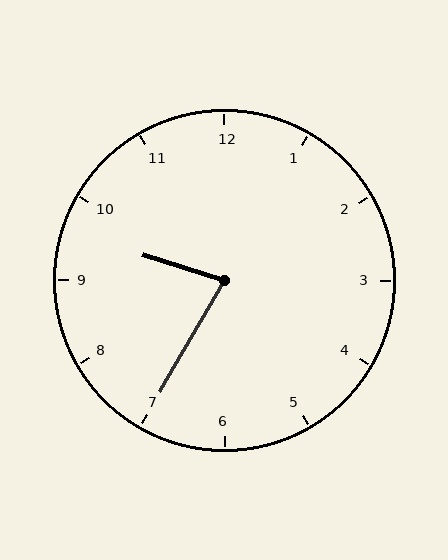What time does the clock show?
9:35.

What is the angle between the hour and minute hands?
Approximately 78 degrees.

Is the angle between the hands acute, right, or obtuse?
It is acute.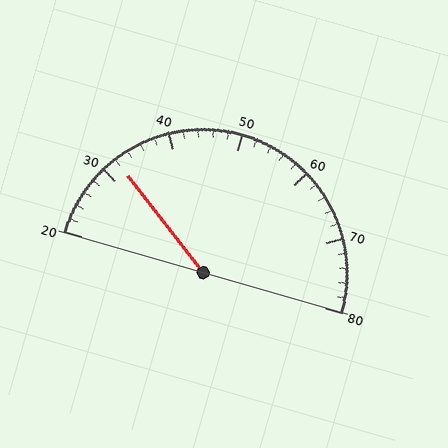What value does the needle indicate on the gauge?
The needle indicates approximately 32.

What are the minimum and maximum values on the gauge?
The gauge ranges from 20 to 80.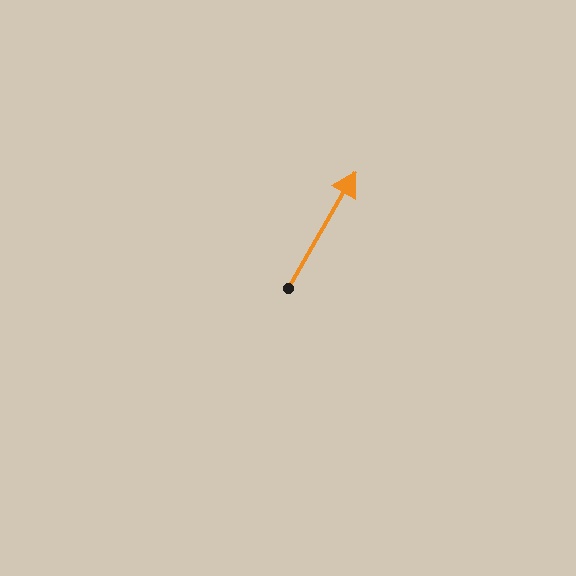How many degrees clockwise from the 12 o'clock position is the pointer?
Approximately 30 degrees.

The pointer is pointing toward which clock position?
Roughly 1 o'clock.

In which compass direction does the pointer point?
Northeast.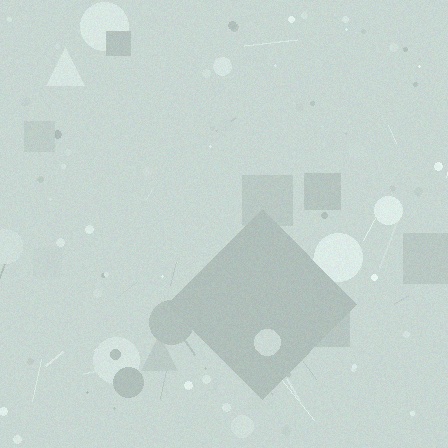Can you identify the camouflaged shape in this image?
The camouflaged shape is a diamond.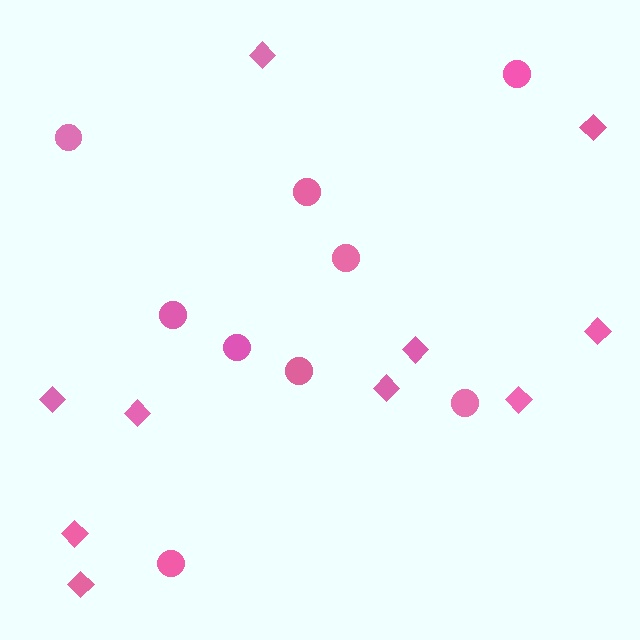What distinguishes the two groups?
There are 2 groups: one group of circles (9) and one group of diamonds (10).